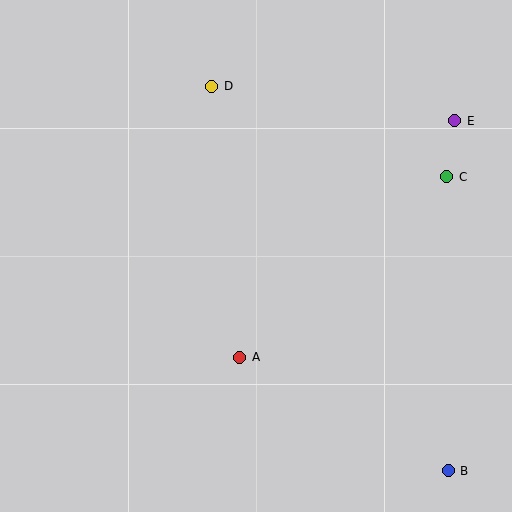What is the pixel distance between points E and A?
The distance between E and A is 320 pixels.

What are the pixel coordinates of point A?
Point A is at (240, 357).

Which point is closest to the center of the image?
Point A at (240, 357) is closest to the center.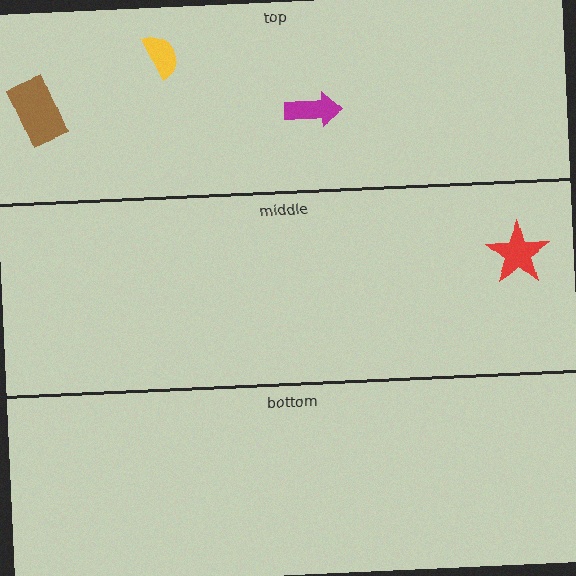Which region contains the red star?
The middle region.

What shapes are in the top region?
The yellow semicircle, the magenta arrow, the brown rectangle.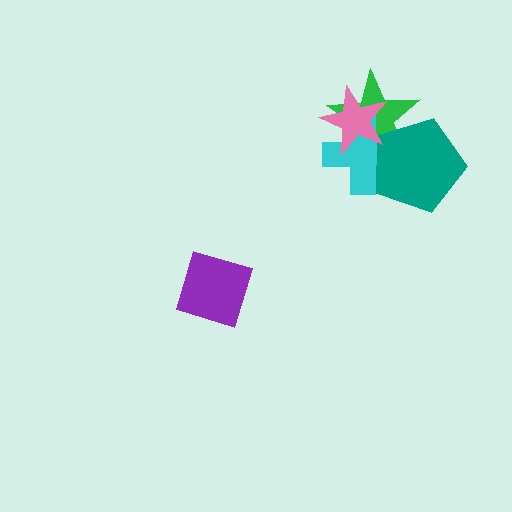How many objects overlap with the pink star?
3 objects overlap with the pink star.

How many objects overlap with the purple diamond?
0 objects overlap with the purple diamond.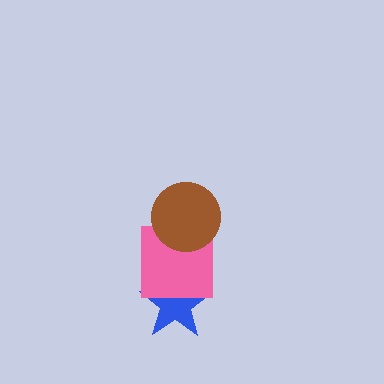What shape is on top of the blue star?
The pink square is on top of the blue star.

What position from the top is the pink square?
The pink square is 2nd from the top.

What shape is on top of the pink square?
The brown circle is on top of the pink square.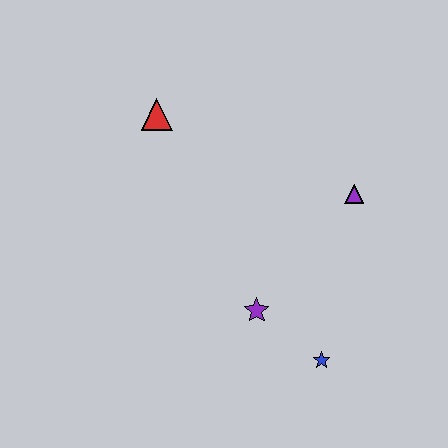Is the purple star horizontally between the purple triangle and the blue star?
No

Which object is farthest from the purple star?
The red triangle is farthest from the purple star.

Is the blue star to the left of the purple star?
No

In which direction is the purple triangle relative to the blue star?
The purple triangle is above the blue star.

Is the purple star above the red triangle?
No